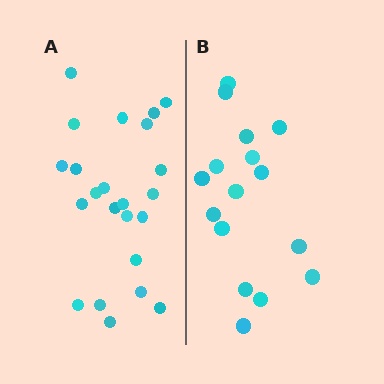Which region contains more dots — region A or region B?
Region A (the left region) has more dots.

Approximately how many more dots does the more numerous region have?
Region A has roughly 8 or so more dots than region B.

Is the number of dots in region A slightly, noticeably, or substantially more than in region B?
Region A has noticeably more, but not dramatically so. The ratio is roughly 1.4 to 1.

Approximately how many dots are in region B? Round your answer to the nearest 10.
About 20 dots. (The exact count is 16, which rounds to 20.)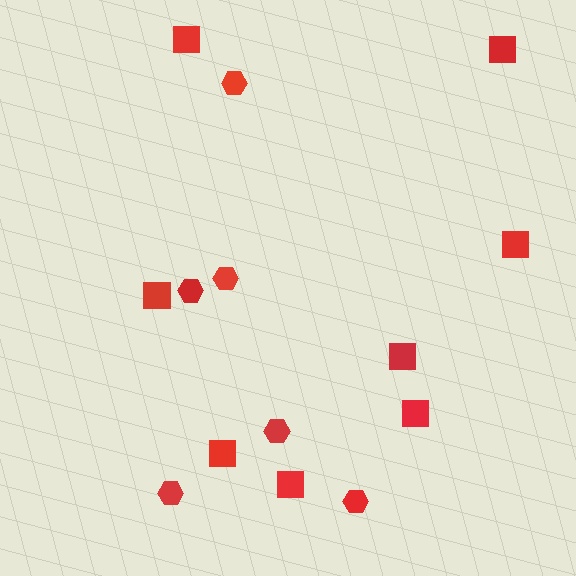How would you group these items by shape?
There are 2 groups: one group of squares (8) and one group of hexagons (6).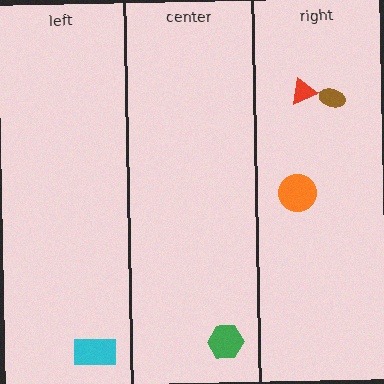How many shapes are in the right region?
3.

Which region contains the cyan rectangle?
The left region.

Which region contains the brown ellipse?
The right region.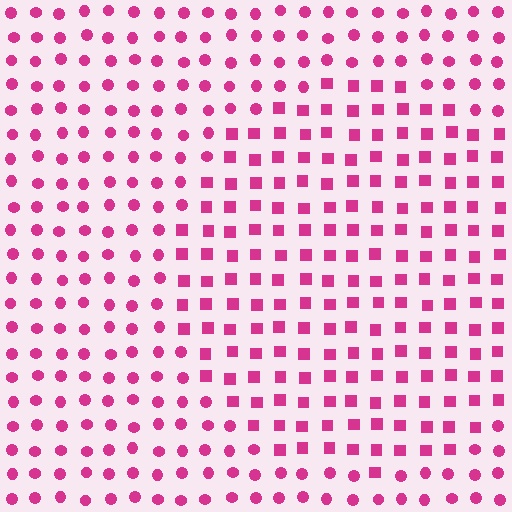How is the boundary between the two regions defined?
The boundary is defined by a change in element shape: squares inside vs. circles outside. All elements share the same color and spacing.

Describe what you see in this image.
The image is filled with small magenta elements arranged in a uniform grid. A circle-shaped region contains squares, while the surrounding area contains circles. The boundary is defined purely by the change in element shape.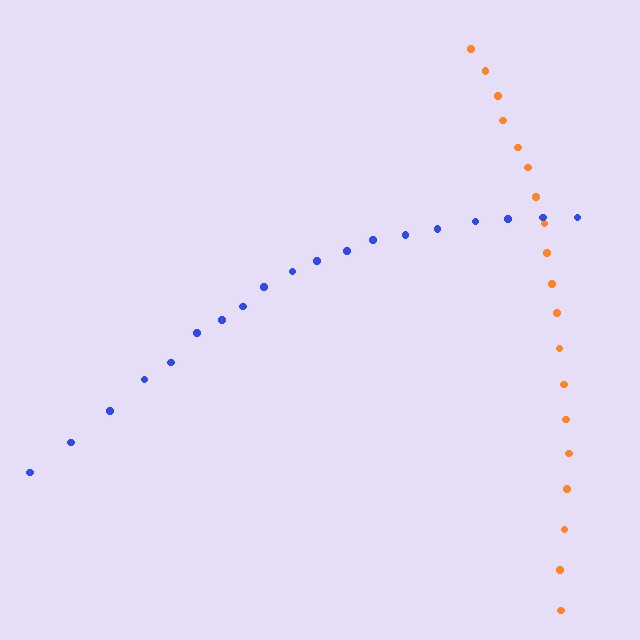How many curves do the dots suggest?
There are 2 distinct paths.